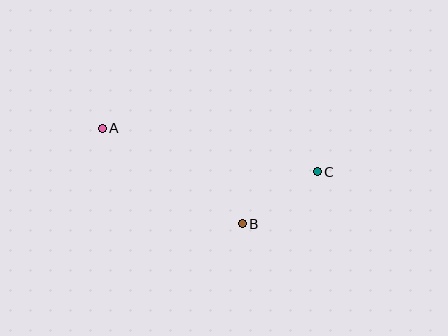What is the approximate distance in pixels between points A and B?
The distance between A and B is approximately 170 pixels.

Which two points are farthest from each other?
Points A and C are farthest from each other.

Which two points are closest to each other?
Points B and C are closest to each other.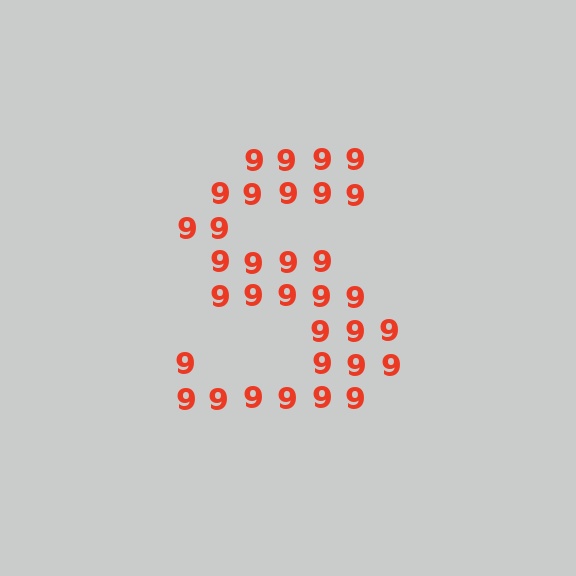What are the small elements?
The small elements are digit 9's.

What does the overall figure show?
The overall figure shows the letter S.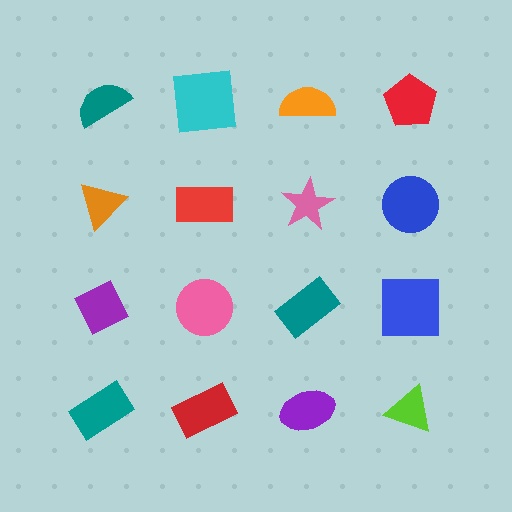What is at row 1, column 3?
An orange semicircle.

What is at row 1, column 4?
A red pentagon.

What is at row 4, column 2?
A red rectangle.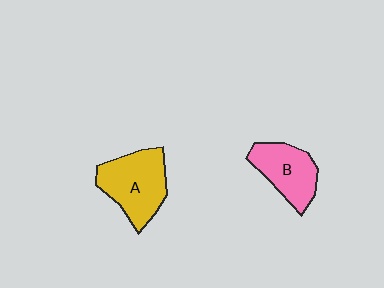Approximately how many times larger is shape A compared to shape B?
Approximately 1.3 times.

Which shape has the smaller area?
Shape B (pink).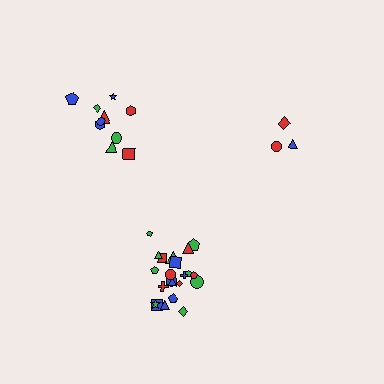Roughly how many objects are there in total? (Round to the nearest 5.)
Roughly 35 objects in total.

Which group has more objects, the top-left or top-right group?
The top-left group.